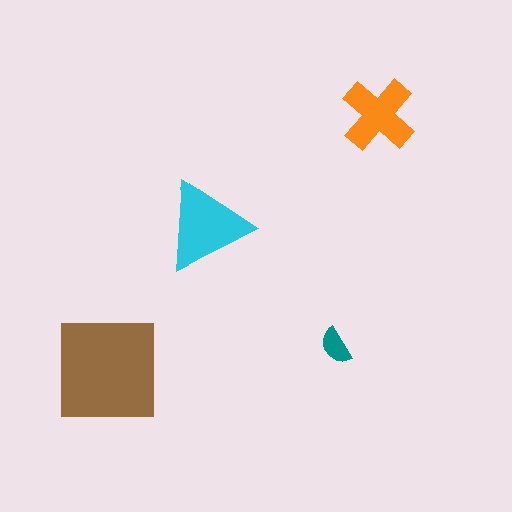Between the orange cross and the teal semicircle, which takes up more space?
The orange cross.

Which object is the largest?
The brown square.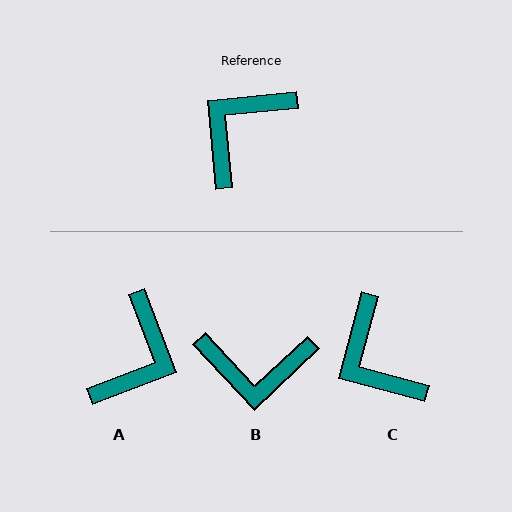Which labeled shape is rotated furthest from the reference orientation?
A, about 164 degrees away.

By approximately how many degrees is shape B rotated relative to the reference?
Approximately 128 degrees counter-clockwise.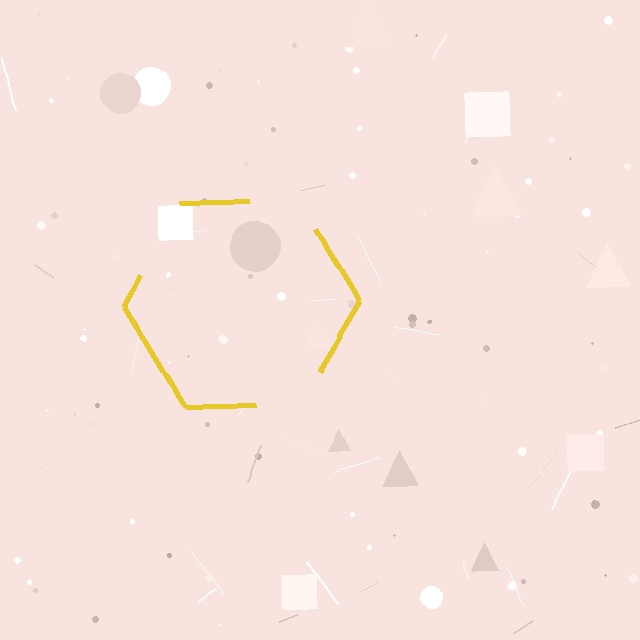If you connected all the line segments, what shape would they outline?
They would outline a hexagon.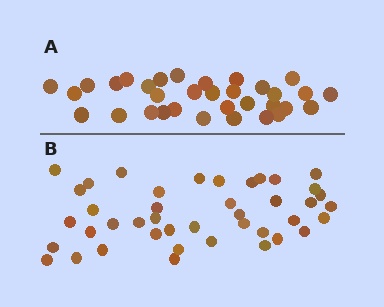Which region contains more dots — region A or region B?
Region B (the bottom region) has more dots.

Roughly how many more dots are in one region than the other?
Region B has roughly 8 or so more dots than region A.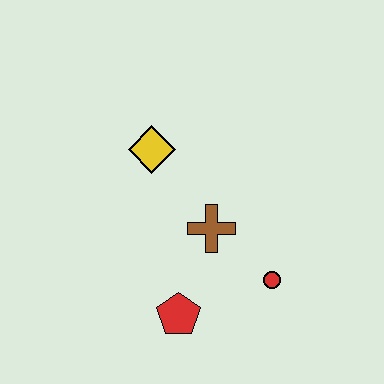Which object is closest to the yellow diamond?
The brown cross is closest to the yellow diamond.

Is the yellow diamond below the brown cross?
No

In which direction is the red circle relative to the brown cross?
The red circle is to the right of the brown cross.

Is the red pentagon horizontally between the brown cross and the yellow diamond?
Yes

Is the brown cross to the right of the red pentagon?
Yes